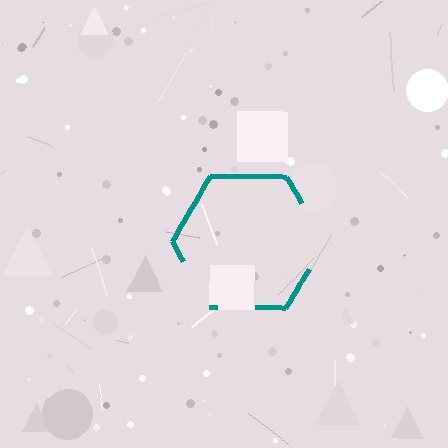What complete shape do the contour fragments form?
The contour fragments form a hexagon.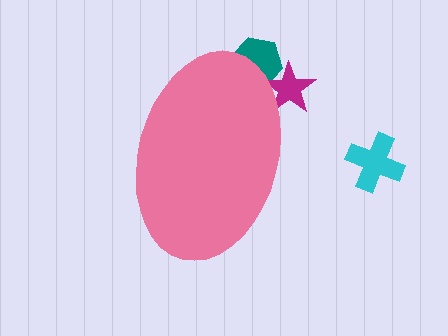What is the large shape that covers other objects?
A pink ellipse.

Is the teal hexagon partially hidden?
Yes, the teal hexagon is partially hidden behind the pink ellipse.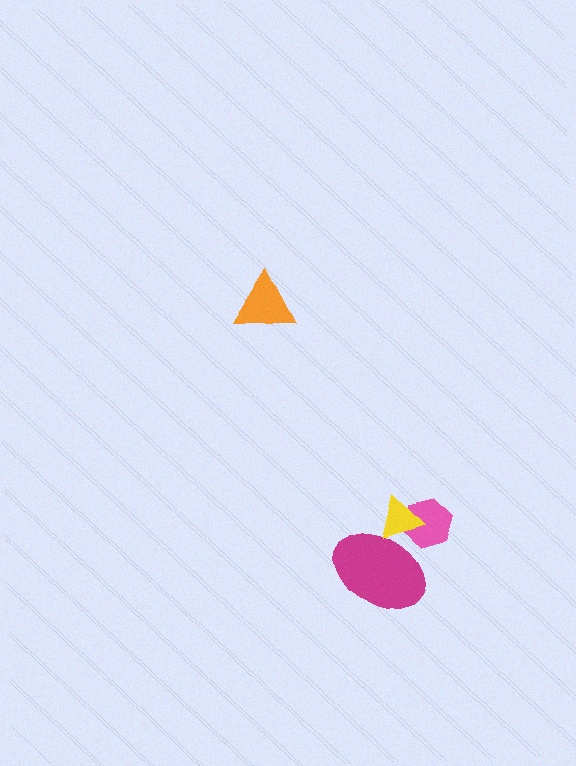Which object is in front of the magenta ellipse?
The yellow triangle is in front of the magenta ellipse.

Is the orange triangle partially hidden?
No, no other shape covers it.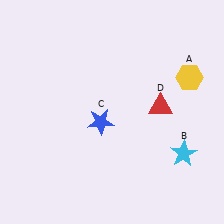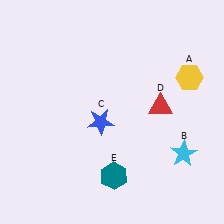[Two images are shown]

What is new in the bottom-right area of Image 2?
A teal hexagon (E) was added in the bottom-right area of Image 2.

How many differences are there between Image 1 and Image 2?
There is 1 difference between the two images.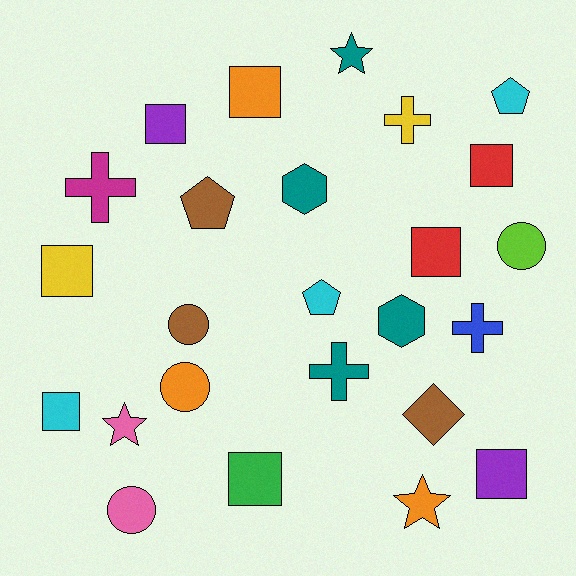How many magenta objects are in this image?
There is 1 magenta object.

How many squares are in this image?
There are 8 squares.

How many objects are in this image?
There are 25 objects.